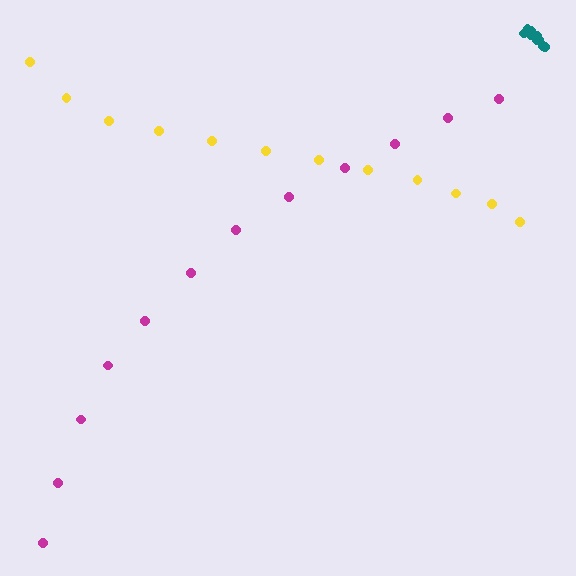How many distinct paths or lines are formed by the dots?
There are 3 distinct paths.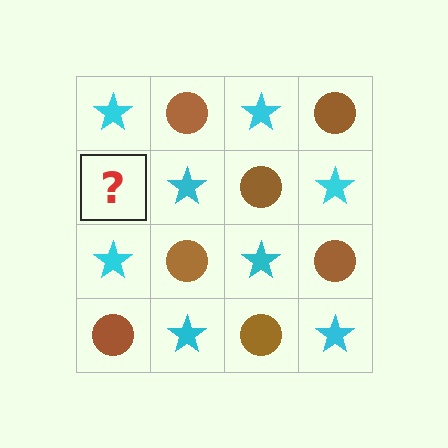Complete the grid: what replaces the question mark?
The question mark should be replaced with a brown circle.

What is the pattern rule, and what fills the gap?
The rule is that it alternates cyan star and brown circle in a checkerboard pattern. The gap should be filled with a brown circle.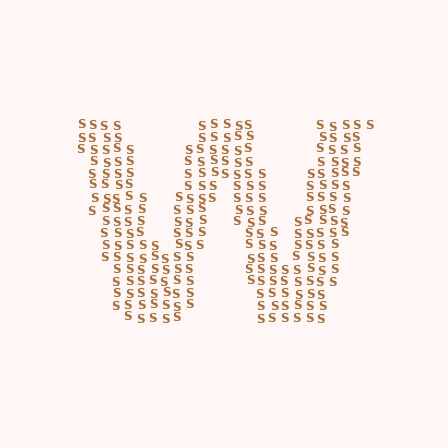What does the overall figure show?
The overall figure shows the letter W.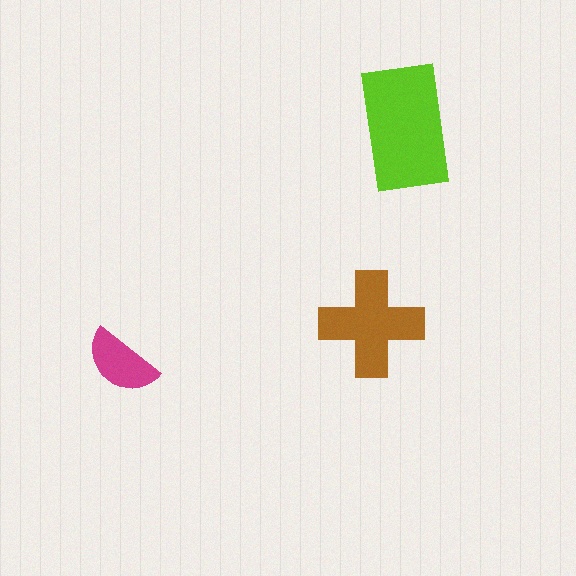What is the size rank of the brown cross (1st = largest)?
2nd.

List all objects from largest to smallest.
The lime rectangle, the brown cross, the magenta semicircle.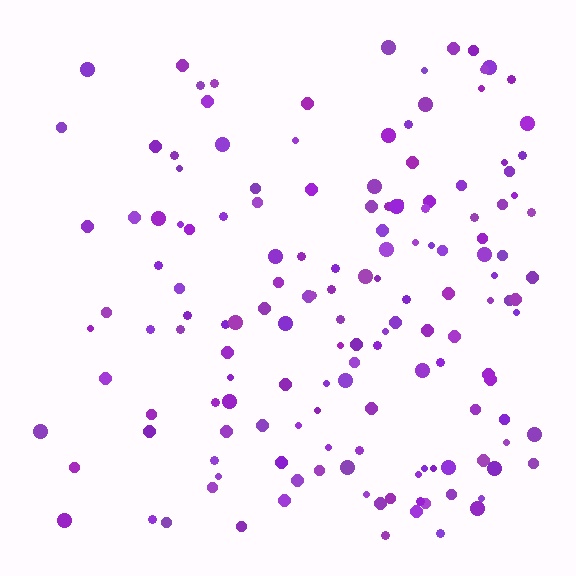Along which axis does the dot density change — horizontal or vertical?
Horizontal.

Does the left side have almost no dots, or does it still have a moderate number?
Still a moderate number, just noticeably fewer than the right.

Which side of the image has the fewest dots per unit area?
The left.